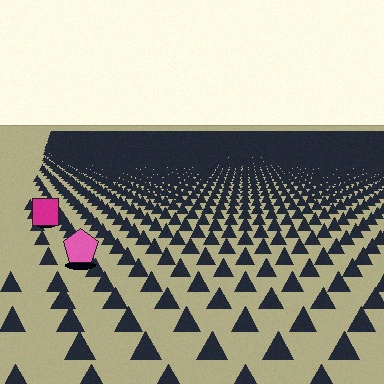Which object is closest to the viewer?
The pink pentagon is closest. The texture marks near it are larger and more spread out.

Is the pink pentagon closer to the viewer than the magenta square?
Yes. The pink pentagon is closer — you can tell from the texture gradient: the ground texture is coarser near it.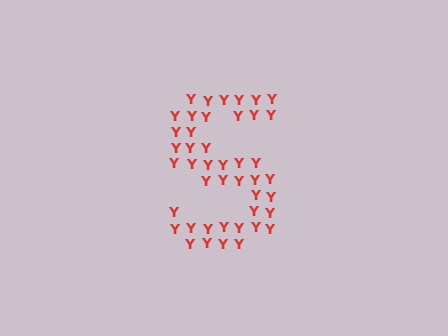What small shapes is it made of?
It is made of small letter Y's.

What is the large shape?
The large shape is the letter S.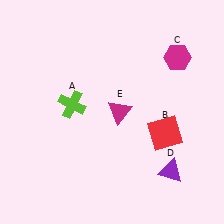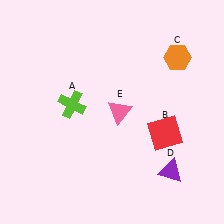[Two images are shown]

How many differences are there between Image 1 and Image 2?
There are 2 differences between the two images.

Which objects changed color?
C changed from magenta to orange. E changed from magenta to pink.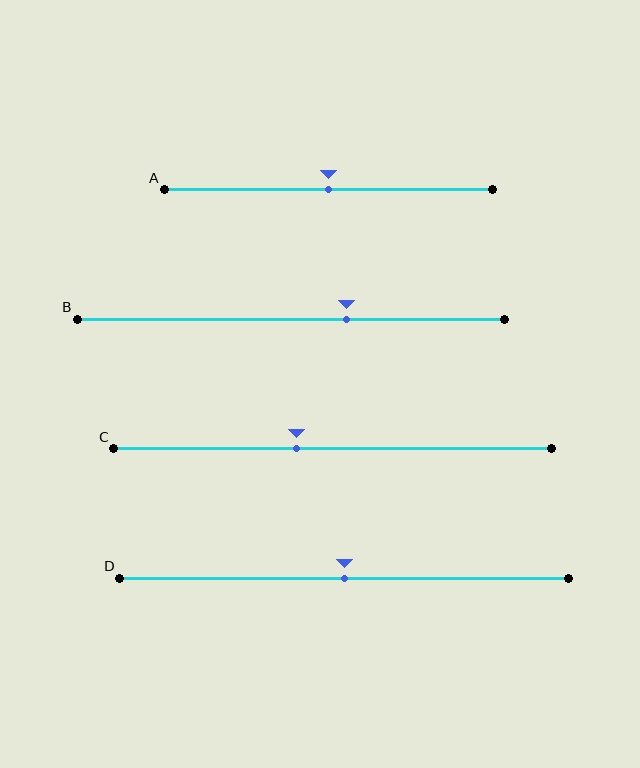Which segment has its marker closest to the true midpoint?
Segment A has its marker closest to the true midpoint.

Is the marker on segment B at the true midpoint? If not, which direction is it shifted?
No, the marker on segment B is shifted to the right by about 13% of the segment length.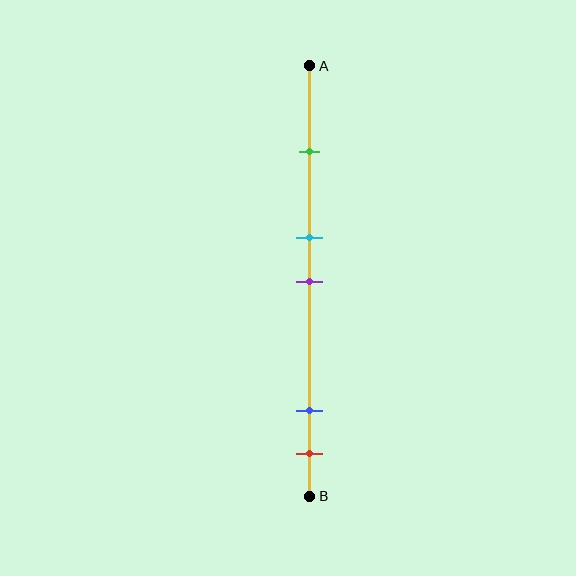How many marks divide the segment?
There are 5 marks dividing the segment.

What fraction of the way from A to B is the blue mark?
The blue mark is approximately 80% (0.8) of the way from A to B.